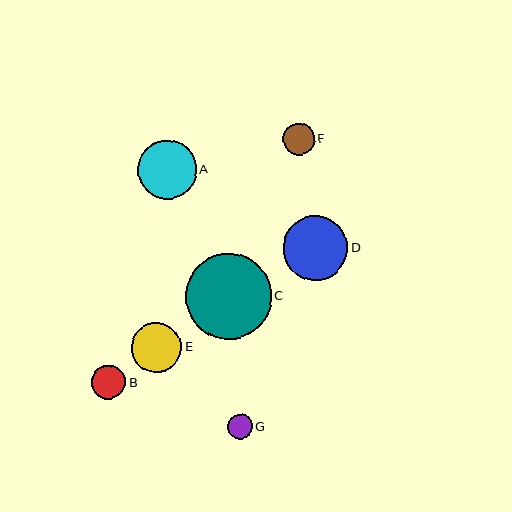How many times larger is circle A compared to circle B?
Circle A is approximately 1.7 times the size of circle B.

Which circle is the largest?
Circle C is the largest with a size of approximately 86 pixels.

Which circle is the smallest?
Circle G is the smallest with a size of approximately 25 pixels.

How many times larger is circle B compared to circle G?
Circle B is approximately 1.3 times the size of circle G.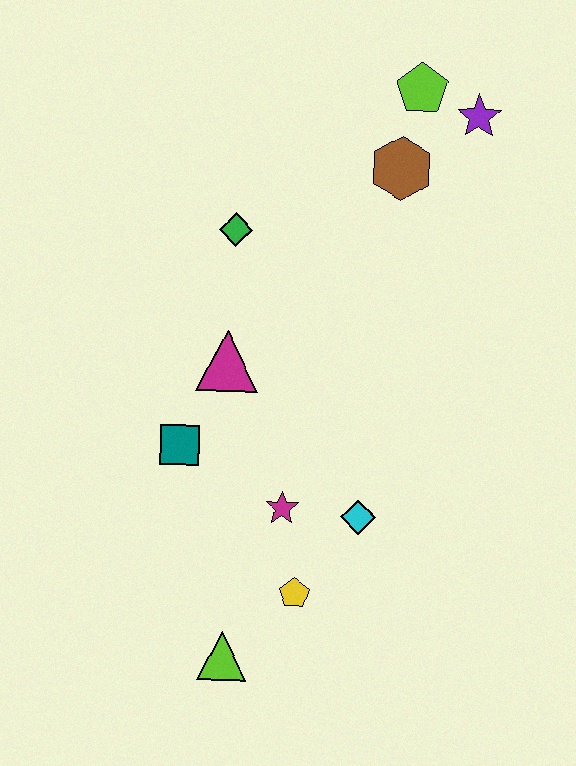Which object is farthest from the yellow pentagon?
The lime pentagon is farthest from the yellow pentagon.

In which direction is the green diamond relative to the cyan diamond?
The green diamond is above the cyan diamond.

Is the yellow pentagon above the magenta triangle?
No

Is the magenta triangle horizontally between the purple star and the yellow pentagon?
No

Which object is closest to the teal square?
The magenta triangle is closest to the teal square.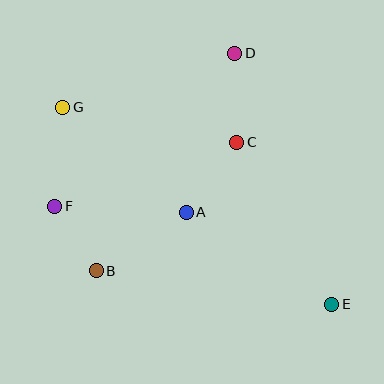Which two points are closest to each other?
Points B and F are closest to each other.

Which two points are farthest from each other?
Points E and G are farthest from each other.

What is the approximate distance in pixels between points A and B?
The distance between A and B is approximately 107 pixels.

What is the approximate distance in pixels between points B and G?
The distance between B and G is approximately 167 pixels.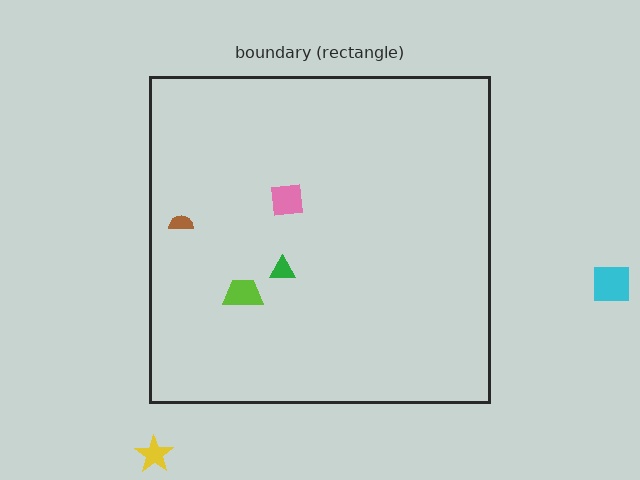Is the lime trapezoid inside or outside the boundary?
Inside.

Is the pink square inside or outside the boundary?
Inside.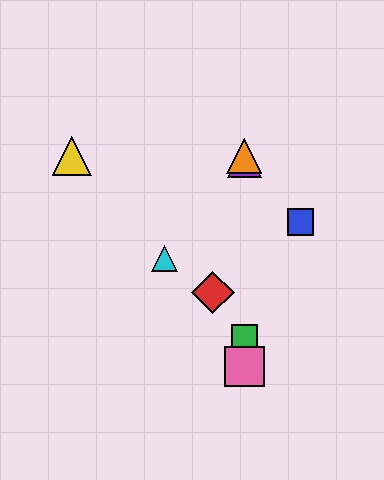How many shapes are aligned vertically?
4 shapes (the green square, the purple triangle, the orange triangle, the pink square) are aligned vertically.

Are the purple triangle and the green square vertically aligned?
Yes, both are at x≈244.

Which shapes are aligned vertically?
The green square, the purple triangle, the orange triangle, the pink square are aligned vertically.